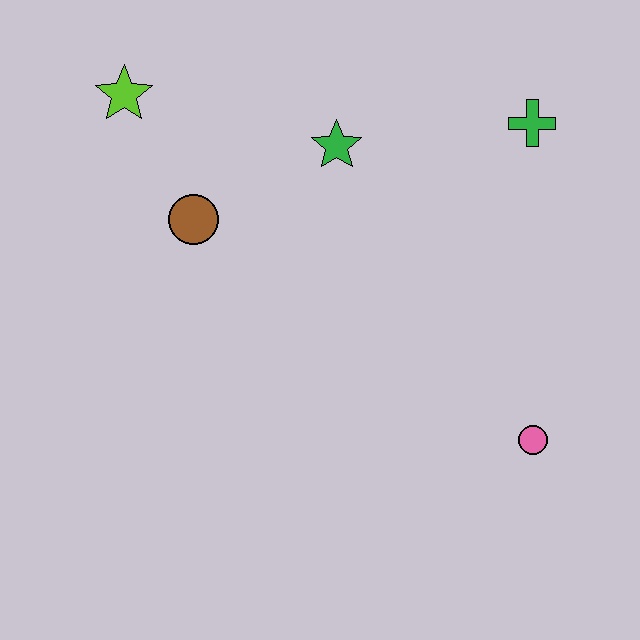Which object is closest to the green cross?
The green star is closest to the green cross.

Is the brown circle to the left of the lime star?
No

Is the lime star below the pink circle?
No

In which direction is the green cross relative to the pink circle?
The green cross is above the pink circle.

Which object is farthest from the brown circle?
The pink circle is farthest from the brown circle.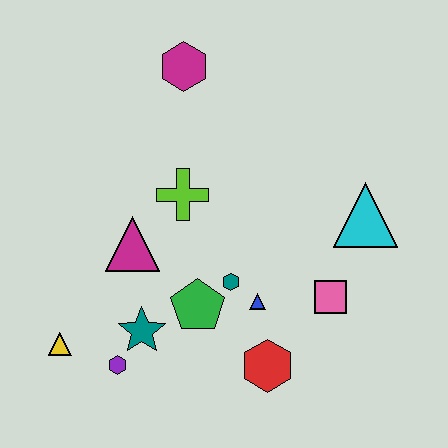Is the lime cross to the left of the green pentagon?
Yes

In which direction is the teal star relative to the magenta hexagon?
The teal star is below the magenta hexagon.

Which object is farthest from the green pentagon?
The magenta hexagon is farthest from the green pentagon.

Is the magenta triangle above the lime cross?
No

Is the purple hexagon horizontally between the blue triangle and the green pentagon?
No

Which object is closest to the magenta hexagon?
The lime cross is closest to the magenta hexagon.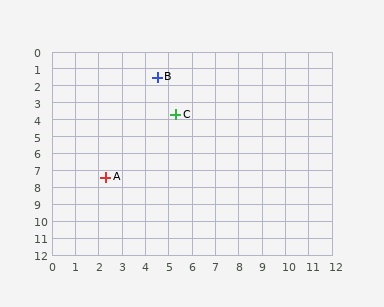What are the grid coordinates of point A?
Point A is at approximately (2.3, 7.4).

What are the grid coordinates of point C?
Point C is at approximately (5.3, 3.7).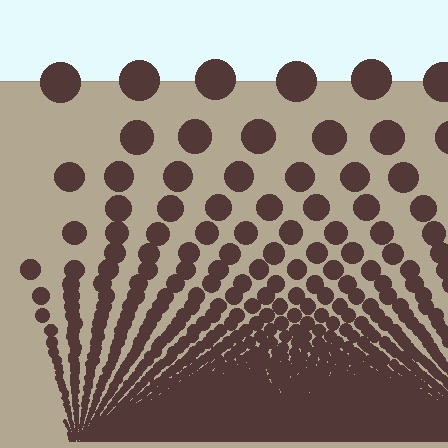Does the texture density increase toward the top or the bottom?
Density increases toward the bottom.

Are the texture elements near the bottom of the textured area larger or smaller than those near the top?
Smaller. The gradient is inverted — elements near the bottom are smaller and denser.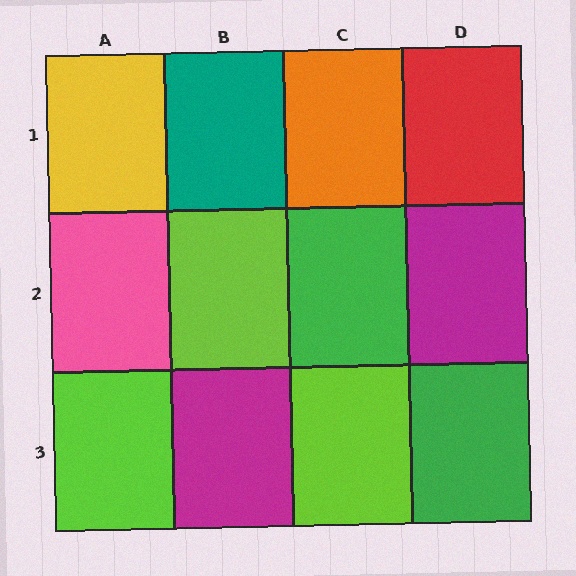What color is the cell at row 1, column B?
Teal.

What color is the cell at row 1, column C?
Orange.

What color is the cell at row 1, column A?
Yellow.